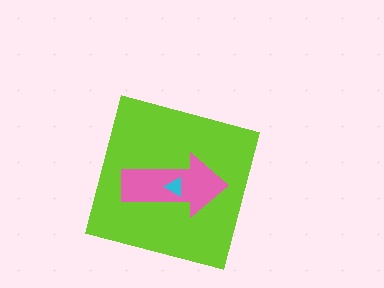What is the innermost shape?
The cyan triangle.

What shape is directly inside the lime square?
The pink arrow.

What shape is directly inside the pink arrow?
The cyan triangle.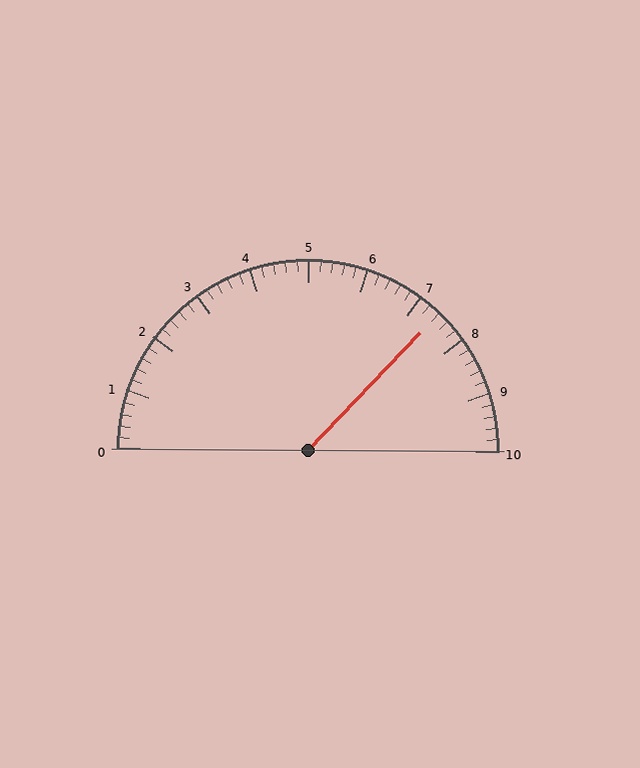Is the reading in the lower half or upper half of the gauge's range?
The reading is in the upper half of the range (0 to 10).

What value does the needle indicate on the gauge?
The needle indicates approximately 7.4.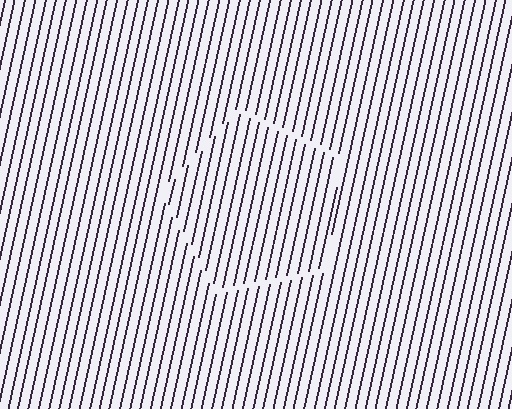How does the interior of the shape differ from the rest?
The interior of the shape contains the same grating, shifted by half a period — the contour is defined by the phase discontinuity where line-ends from the inner and outer gratings abut.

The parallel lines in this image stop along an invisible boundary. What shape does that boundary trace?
An illusory pentagon. The interior of the shape contains the same grating, shifted by half a period — the contour is defined by the phase discontinuity where line-ends from the inner and outer gratings abut.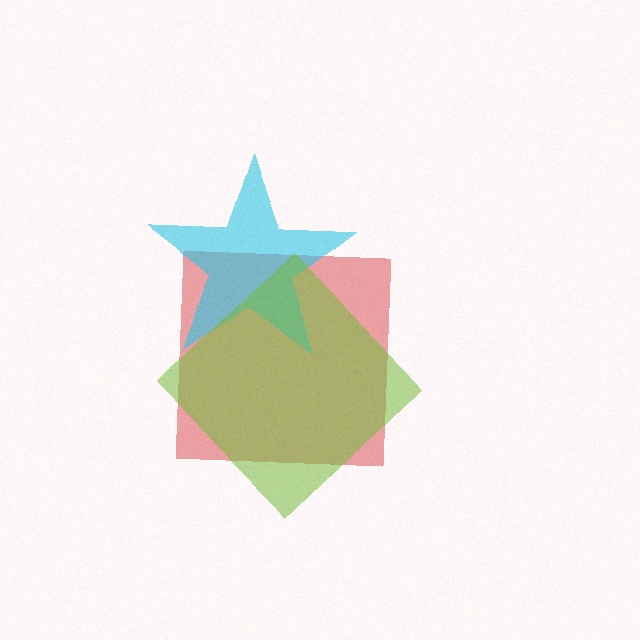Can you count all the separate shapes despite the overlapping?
Yes, there are 3 separate shapes.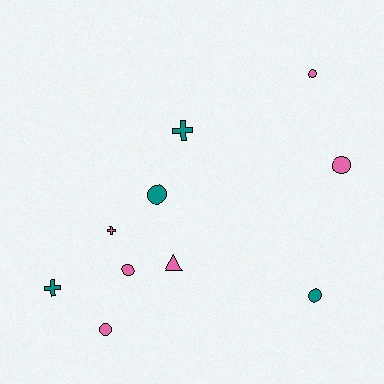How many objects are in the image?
There are 10 objects.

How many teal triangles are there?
There are no teal triangles.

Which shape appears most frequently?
Circle, with 6 objects.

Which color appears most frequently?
Pink, with 6 objects.